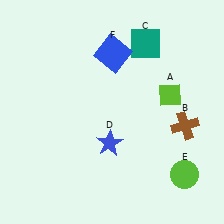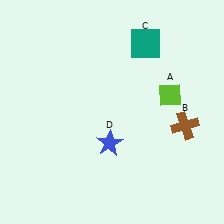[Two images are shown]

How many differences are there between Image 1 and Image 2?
There are 2 differences between the two images.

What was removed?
The lime circle (E), the blue square (F) were removed in Image 2.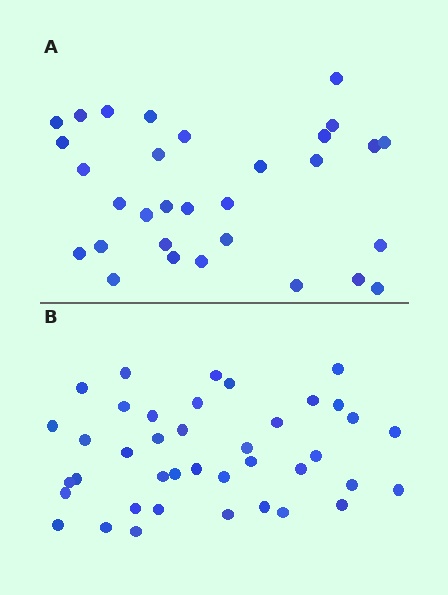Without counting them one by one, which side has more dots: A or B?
Region B (the bottom region) has more dots.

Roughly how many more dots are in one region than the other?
Region B has roughly 8 or so more dots than region A.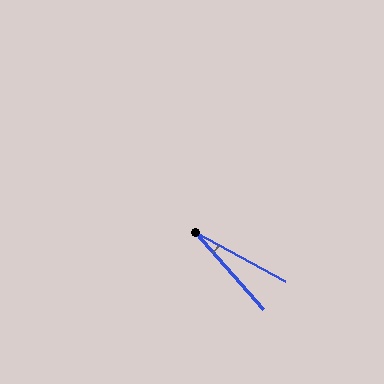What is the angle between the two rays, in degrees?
Approximately 20 degrees.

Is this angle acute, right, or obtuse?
It is acute.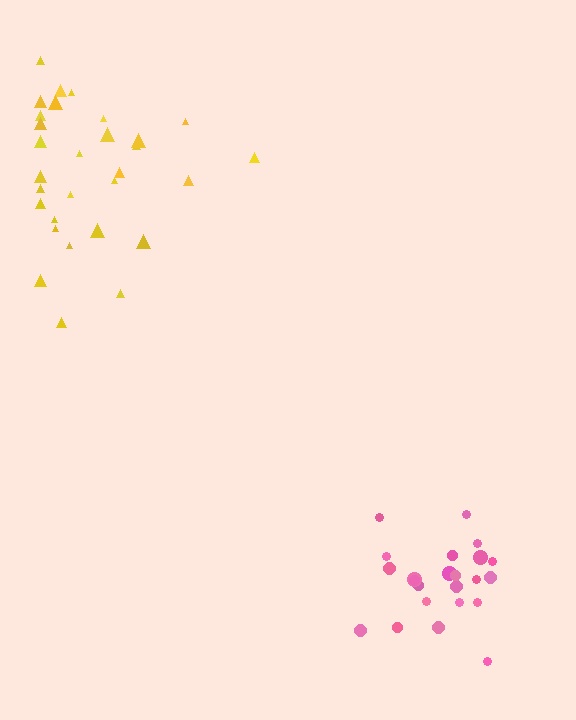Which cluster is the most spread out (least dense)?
Yellow.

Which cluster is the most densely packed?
Pink.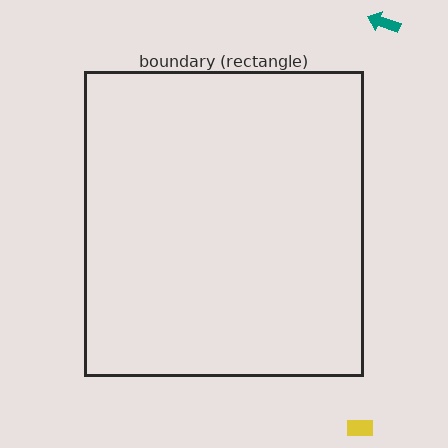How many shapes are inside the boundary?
0 inside, 2 outside.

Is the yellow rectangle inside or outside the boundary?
Outside.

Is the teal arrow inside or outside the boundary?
Outside.